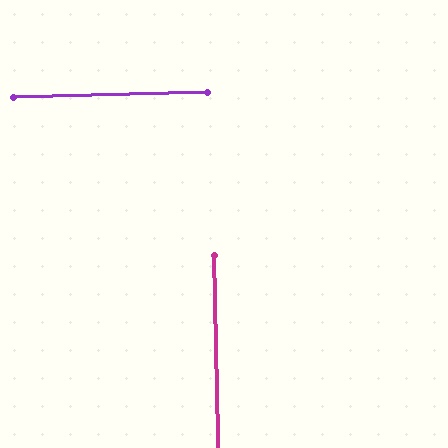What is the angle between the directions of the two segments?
Approximately 90 degrees.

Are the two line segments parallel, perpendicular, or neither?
Perpendicular — they meet at approximately 90°.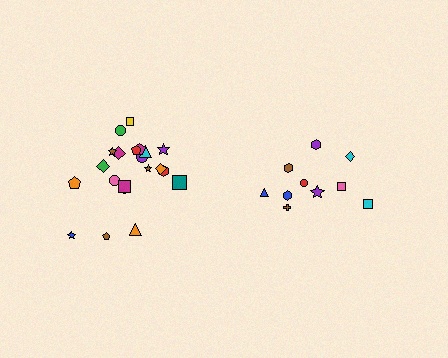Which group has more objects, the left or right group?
The left group.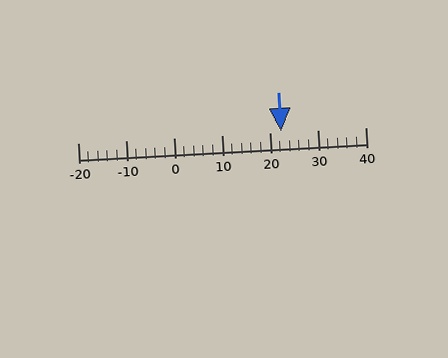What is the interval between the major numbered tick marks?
The major tick marks are spaced 10 units apart.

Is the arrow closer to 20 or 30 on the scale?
The arrow is closer to 20.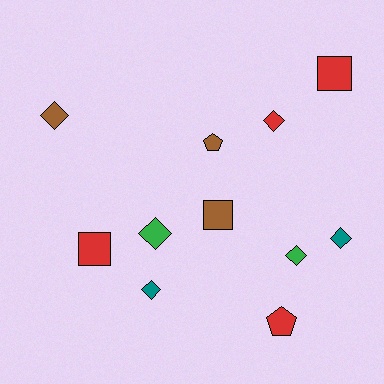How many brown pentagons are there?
There is 1 brown pentagon.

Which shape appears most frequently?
Diamond, with 6 objects.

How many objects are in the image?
There are 11 objects.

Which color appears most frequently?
Red, with 4 objects.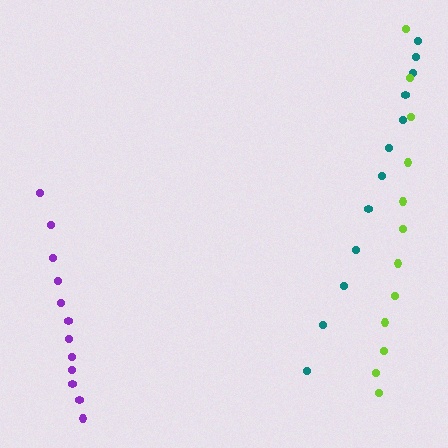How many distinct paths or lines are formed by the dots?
There are 3 distinct paths.